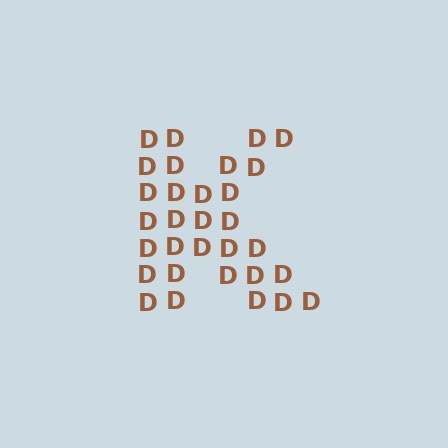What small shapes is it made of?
It is made of small letter D's.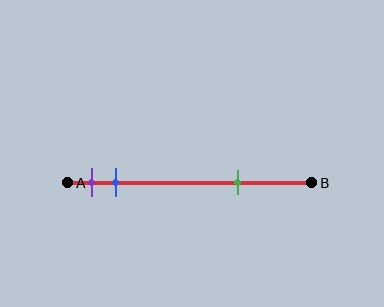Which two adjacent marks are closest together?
The purple and blue marks are the closest adjacent pair.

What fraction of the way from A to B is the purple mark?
The purple mark is approximately 10% (0.1) of the way from A to B.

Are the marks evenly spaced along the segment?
No, the marks are not evenly spaced.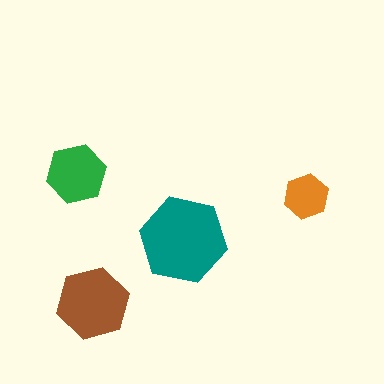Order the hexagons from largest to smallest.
the teal one, the brown one, the green one, the orange one.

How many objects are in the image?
There are 4 objects in the image.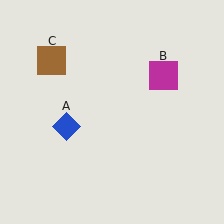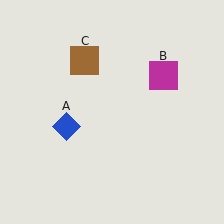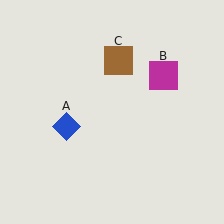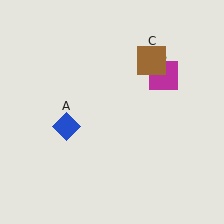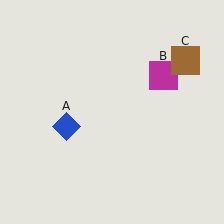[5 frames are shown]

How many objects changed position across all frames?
1 object changed position: brown square (object C).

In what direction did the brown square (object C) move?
The brown square (object C) moved right.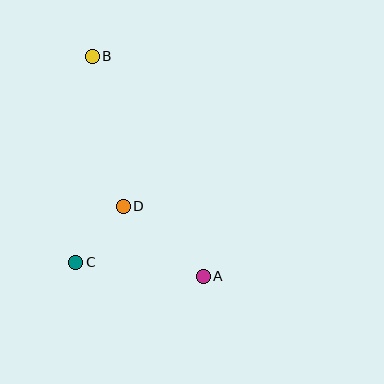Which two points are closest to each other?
Points C and D are closest to each other.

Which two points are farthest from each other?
Points A and B are farthest from each other.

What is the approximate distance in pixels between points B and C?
The distance between B and C is approximately 207 pixels.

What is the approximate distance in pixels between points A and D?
The distance between A and D is approximately 107 pixels.